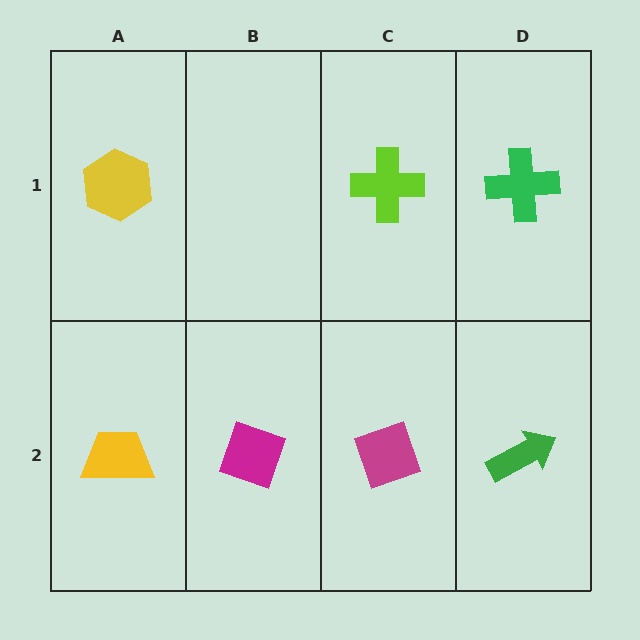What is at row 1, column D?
A green cross.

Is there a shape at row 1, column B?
No, that cell is empty.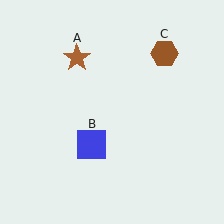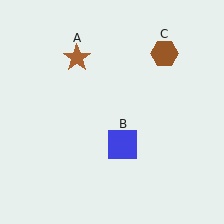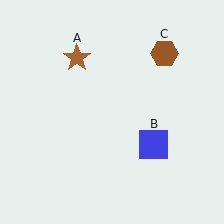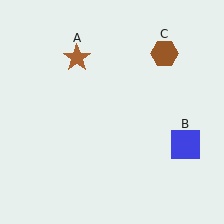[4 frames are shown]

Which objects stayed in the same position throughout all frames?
Brown star (object A) and brown hexagon (object C) remained stationary.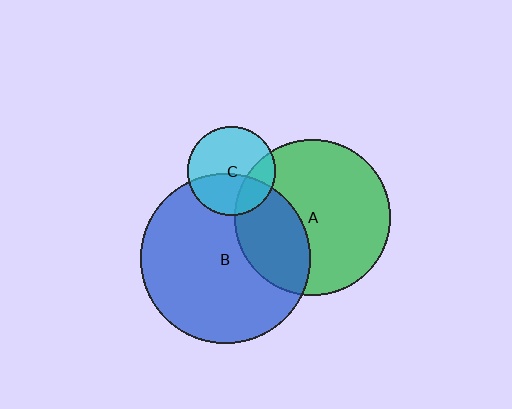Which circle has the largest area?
Circle B (blue).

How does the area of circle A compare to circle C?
Approximately 3.1 times.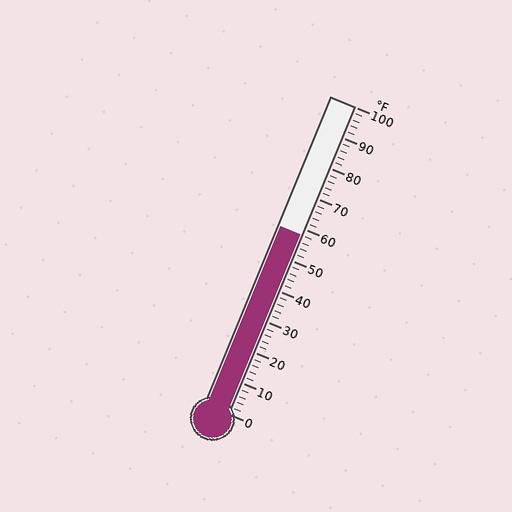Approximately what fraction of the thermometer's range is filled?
The thermometer is filled to approximately 60% of its range.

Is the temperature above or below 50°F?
The temperature is above 50°F.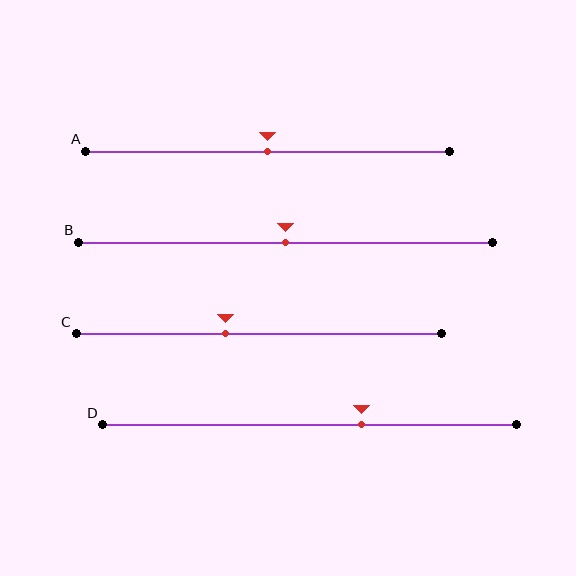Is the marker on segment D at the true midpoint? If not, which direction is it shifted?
No, the marker on segment D is shifted to the right by about 13% of the segment length.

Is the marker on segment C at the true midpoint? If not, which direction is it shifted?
No, the marker on segment C is shifted to the left by about 9% of the segment length.